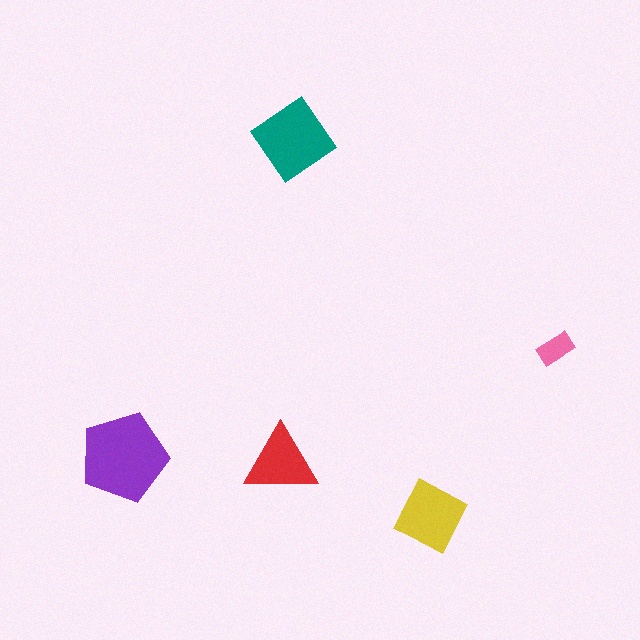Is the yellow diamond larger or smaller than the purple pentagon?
Smaller.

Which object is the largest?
The purple pentagon.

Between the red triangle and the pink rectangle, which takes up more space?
The red triangle.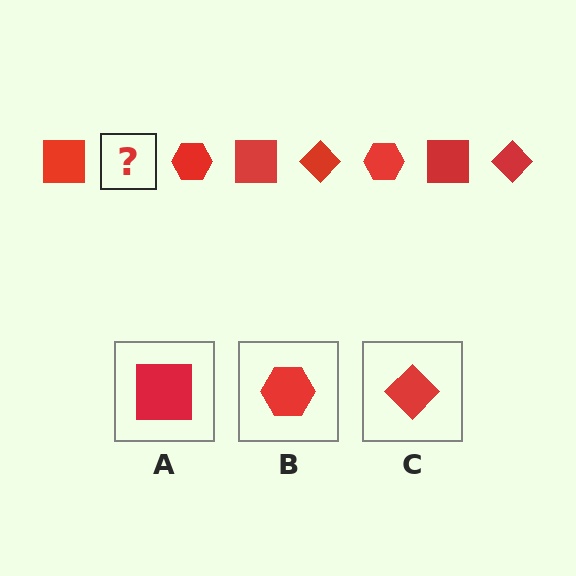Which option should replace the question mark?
Option C.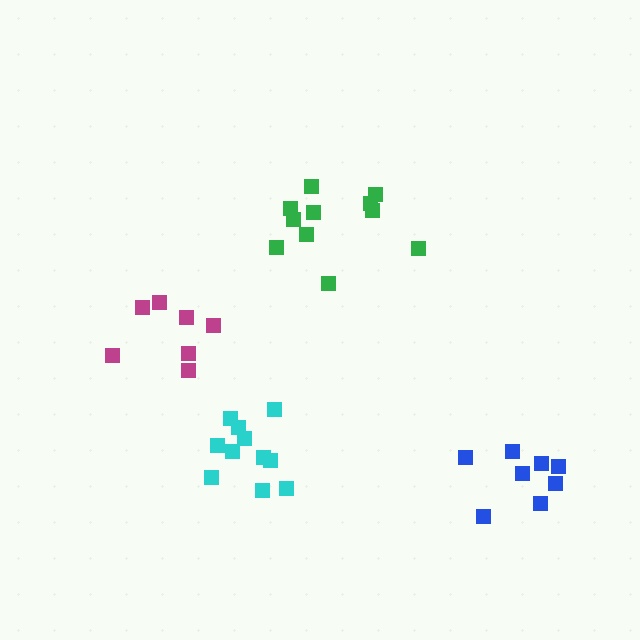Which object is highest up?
The green cluster is topmost.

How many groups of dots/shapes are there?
There are 4 groups.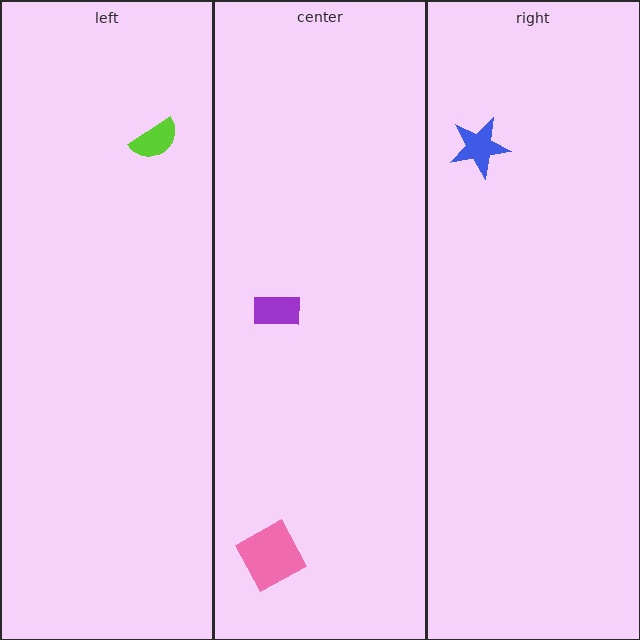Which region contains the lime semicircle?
The left region.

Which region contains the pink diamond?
The center region.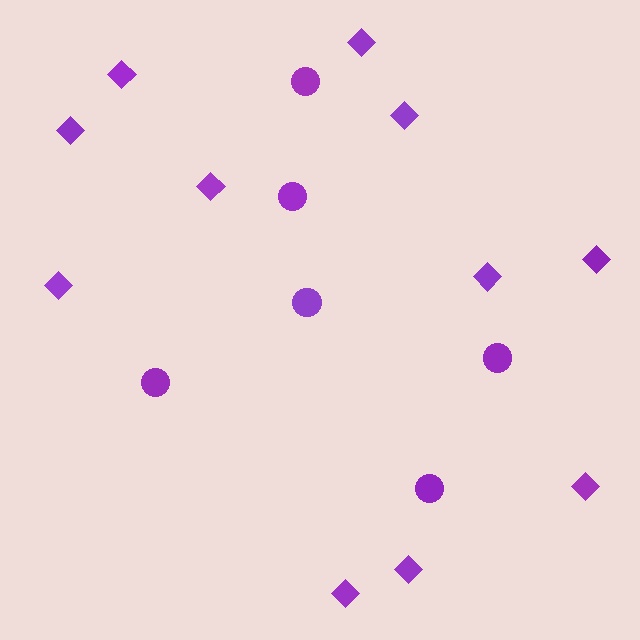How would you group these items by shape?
There are 2 groups: one group of circles (6) and one group of diamonds (11).